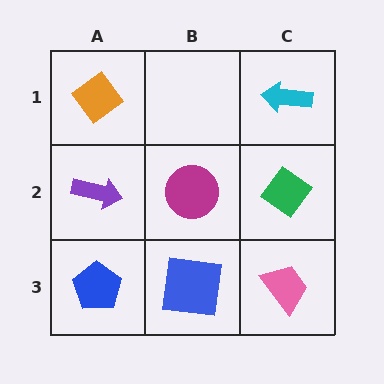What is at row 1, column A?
An orange diamond.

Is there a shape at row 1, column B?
No, that cell is empty.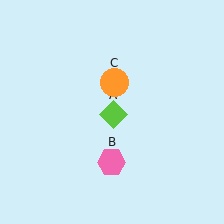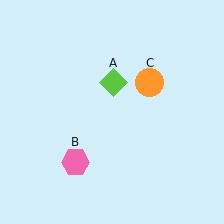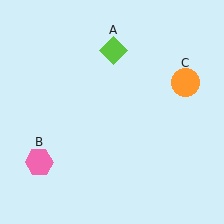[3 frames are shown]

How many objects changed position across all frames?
3 objects changed position: lime diamond (object A), pink hexagon (object B), orange circle (object C).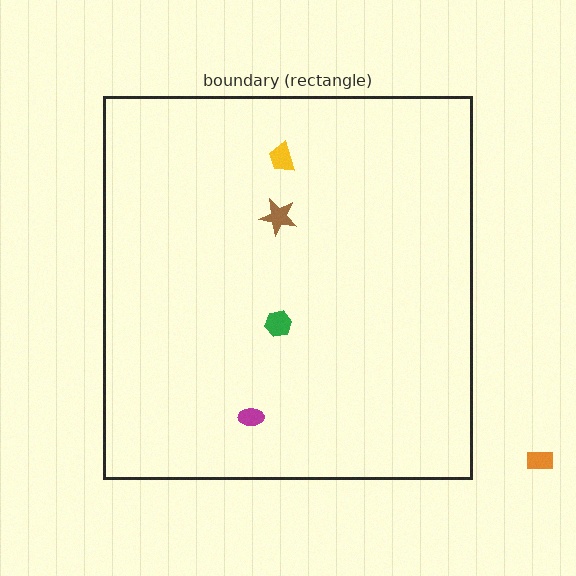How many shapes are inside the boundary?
4 inside, 1 outside.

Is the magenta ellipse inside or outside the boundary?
Inside.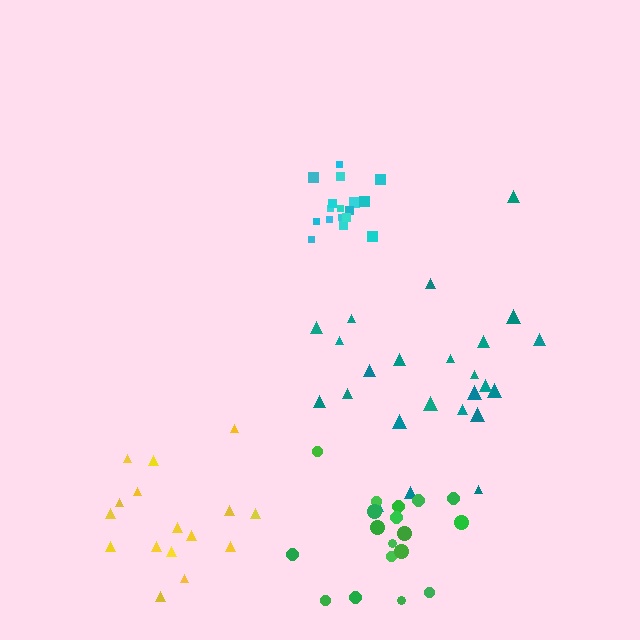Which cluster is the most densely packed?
Cyan.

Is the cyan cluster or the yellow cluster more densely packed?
Cyan.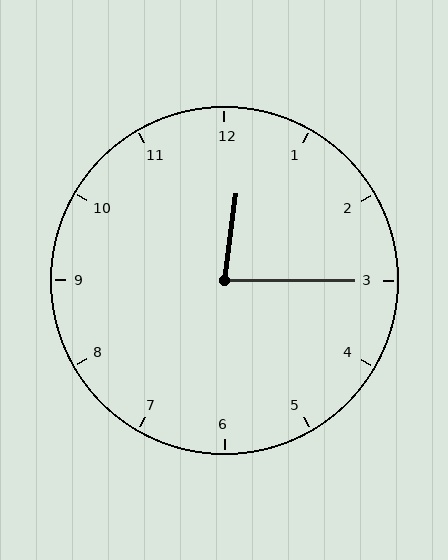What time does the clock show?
12:15.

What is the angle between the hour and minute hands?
Approximately 82 degrees.